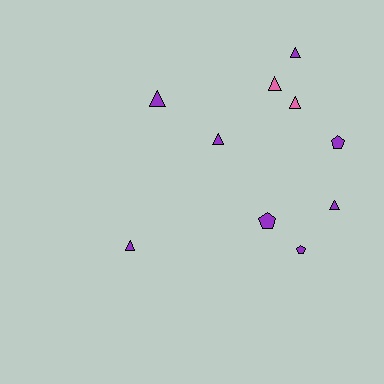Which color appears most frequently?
Purple, with 8 objects.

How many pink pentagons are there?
There are no pink pentagons.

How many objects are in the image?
There are 10 objects.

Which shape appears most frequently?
Triangle, with 7 objects.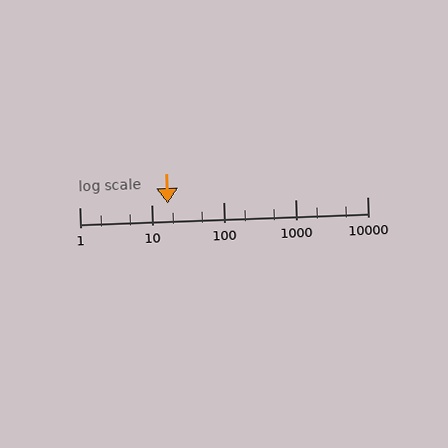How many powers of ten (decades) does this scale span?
The scale spans 4 decades, from 1 to 10000.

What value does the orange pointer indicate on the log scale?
The pointer indicates approximately 17.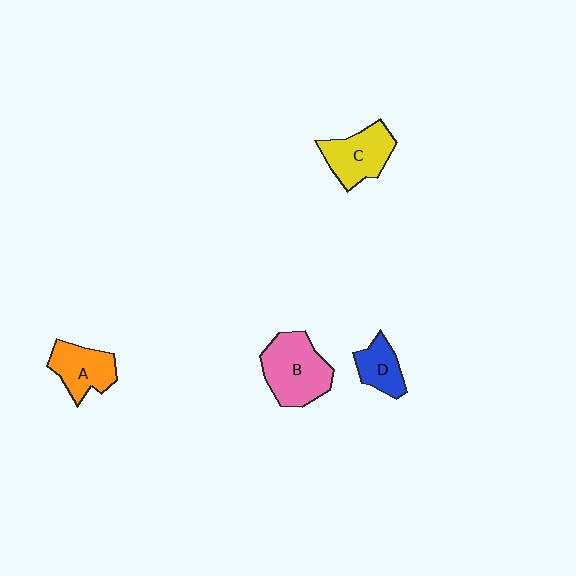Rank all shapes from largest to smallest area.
From largest to smallest: B (pink), C (yellow), A (orange), D (blue).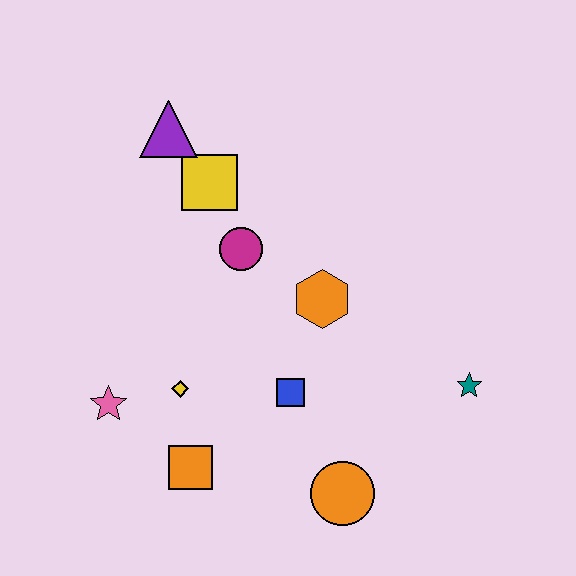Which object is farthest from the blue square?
The purple triangle is farthest from the blue square.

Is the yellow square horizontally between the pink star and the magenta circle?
Yes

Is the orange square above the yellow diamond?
No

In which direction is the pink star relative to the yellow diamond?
The pink star is to the left of the yellow diamond.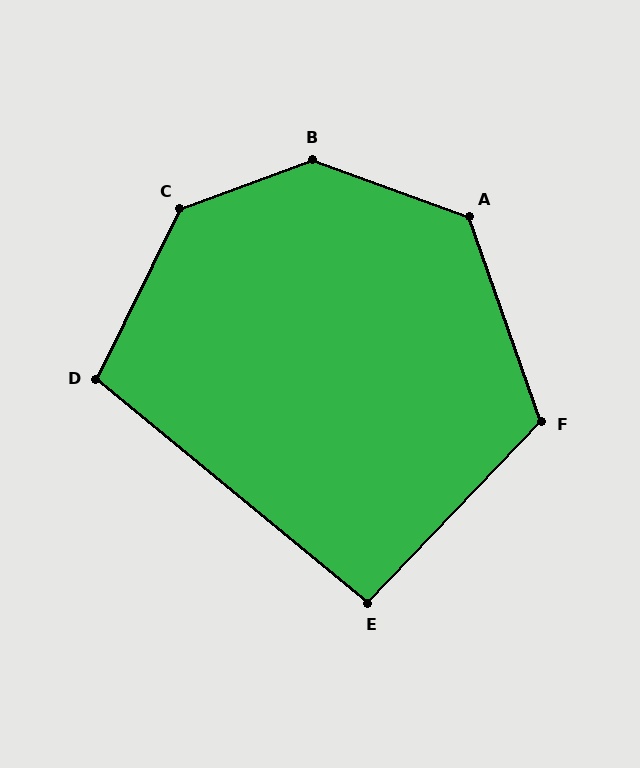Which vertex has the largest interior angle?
B, at approximately 140 degrees.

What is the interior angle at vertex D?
Approximately 103 degrees (obtuse).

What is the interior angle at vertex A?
Approximately 129 degrees (obtuse).